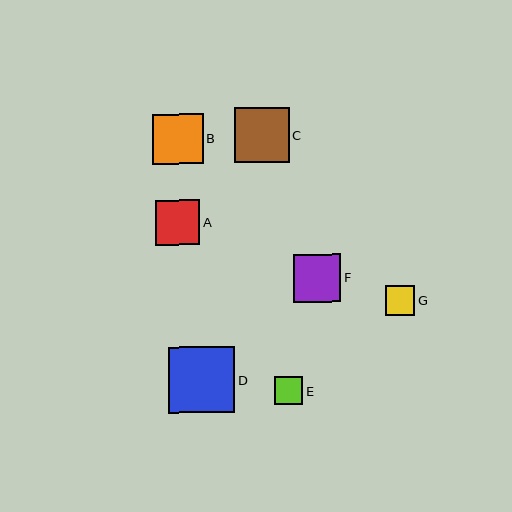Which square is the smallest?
Square E is the smallest with a size of approximately 28 pixels.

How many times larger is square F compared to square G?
Square F is approximately 1.6 times the size of square G.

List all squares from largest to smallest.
From largest to smallest: D, C, B, F, A, G, E.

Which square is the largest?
Square D is the largest with a size of approximately 66 pixels.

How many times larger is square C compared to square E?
Square C is approximately 2.0 times the size of square E.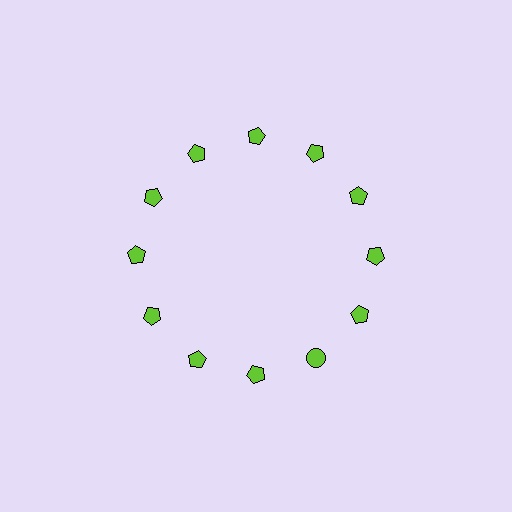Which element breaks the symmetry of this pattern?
The lime circle at roughly the 5 o'clock position breaks the symmetry. All other shapes are lime pentagons.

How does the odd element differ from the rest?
It has a different shape: circle instead of pentagon.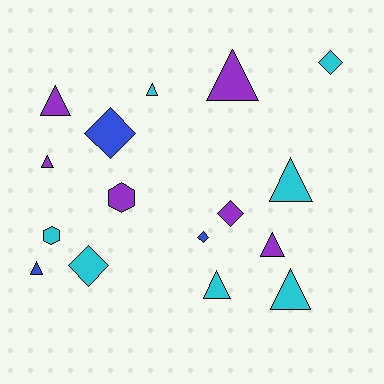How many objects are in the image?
There are 16 objects.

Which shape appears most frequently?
Triangle, with 9 objects.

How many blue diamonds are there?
There are 2 blue diamonds.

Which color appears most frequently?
Cyan, with 7 objects.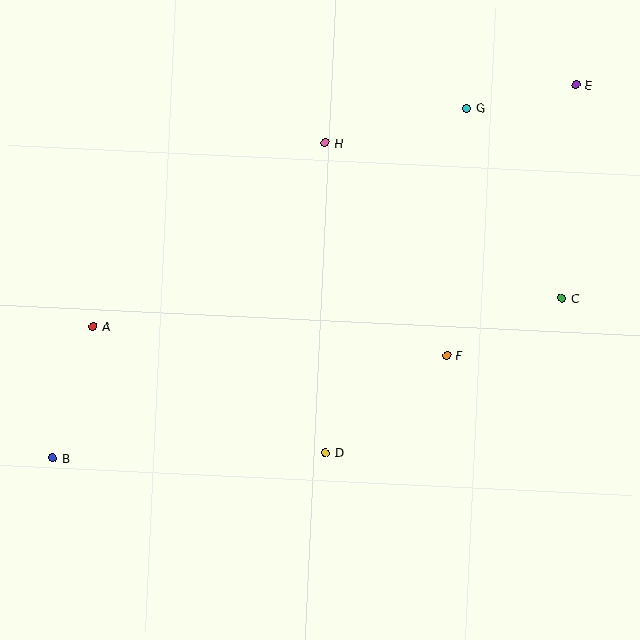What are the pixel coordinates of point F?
Point F is at (447, 356).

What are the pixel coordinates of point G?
Point G is at (467, 108).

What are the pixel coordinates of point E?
Point E is at (576, 85).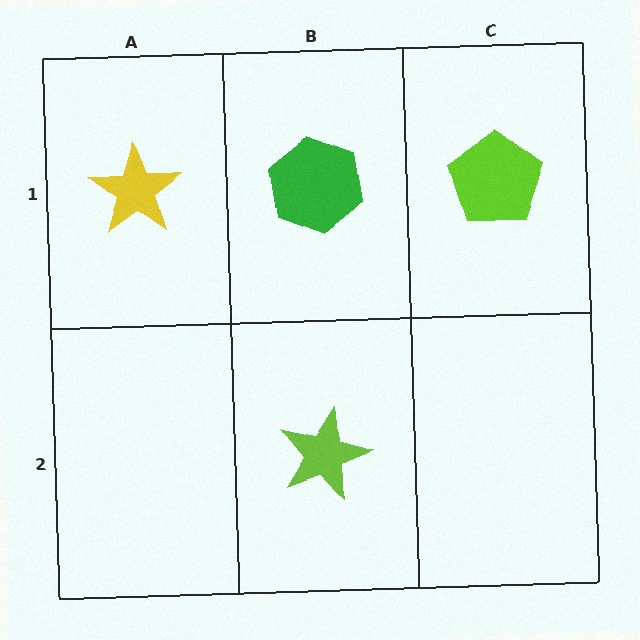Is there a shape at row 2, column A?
No, that cell is empty.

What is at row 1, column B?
A green hexagon.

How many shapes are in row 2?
1 shape.